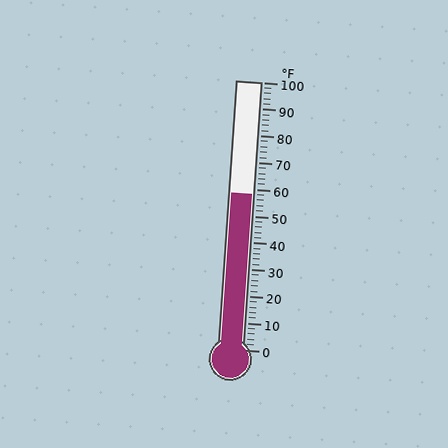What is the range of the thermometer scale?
The thermometer scale ranges from 0°F to 100°F.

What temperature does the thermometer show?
The thermometer shows approximately 58°F.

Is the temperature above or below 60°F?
The temperature is below 60°F.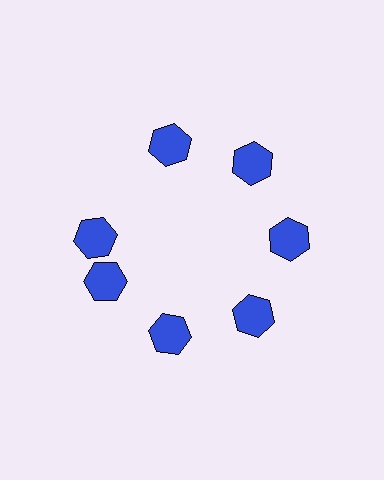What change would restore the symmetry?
The symmetry would be restored by rotating it back into even spacing with its neighbors so that all 7 hexagons sit at equal angles and equal distance from the center.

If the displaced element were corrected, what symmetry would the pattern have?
It would have 7-fold rotational symmetry — the pattern would map onto itself every 51 degrees.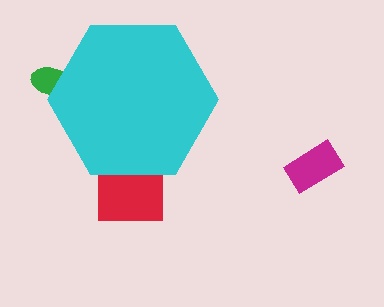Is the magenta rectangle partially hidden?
No, the magenta rectangle is fully visible.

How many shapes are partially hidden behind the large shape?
2 shapes are partially hidden.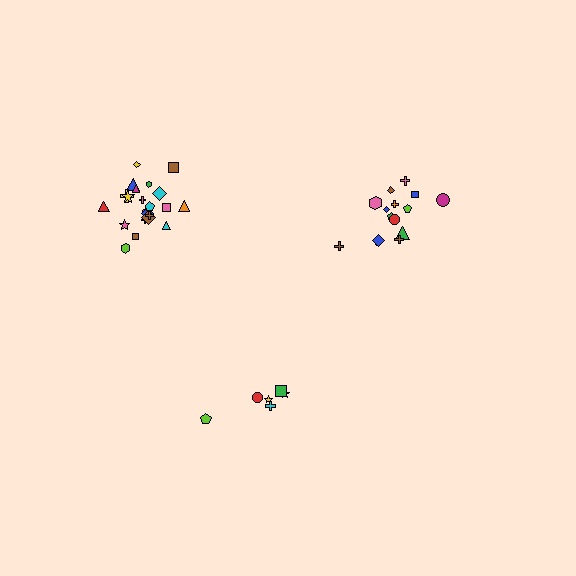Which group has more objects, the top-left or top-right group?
The top-left group.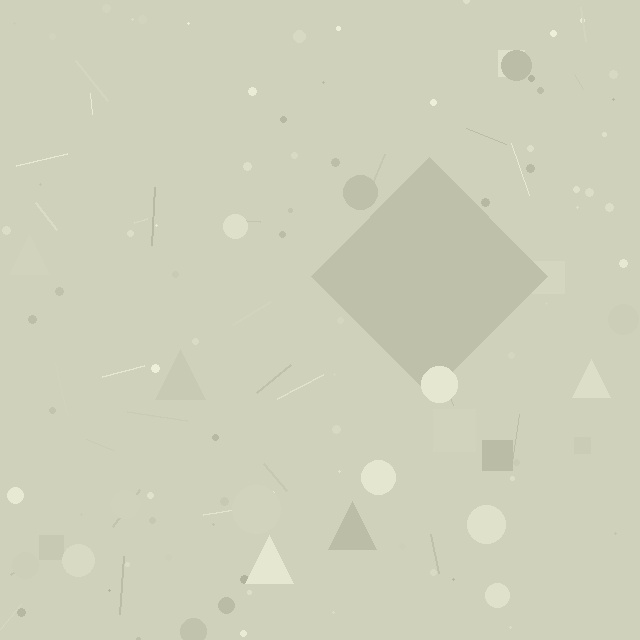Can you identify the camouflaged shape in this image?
The camouflaged shape is a diamond.